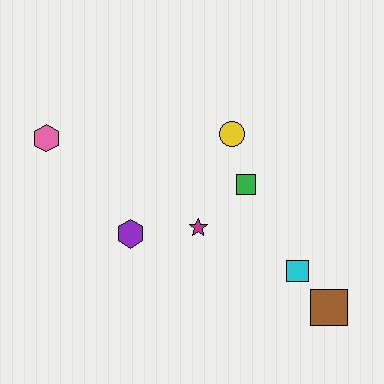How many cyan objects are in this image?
There is 1 cyan object.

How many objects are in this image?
There are 7 objects.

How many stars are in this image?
There is 1 star.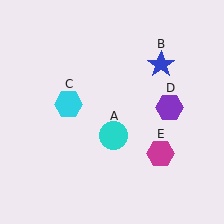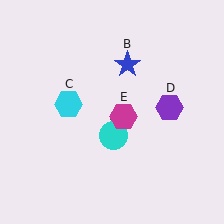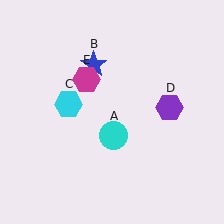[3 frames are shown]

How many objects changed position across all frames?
2 objects changed position: blue star (object B), magenta hexagon (object E).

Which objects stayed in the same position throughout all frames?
Cyan circle (object A) and cyan hexagon (object C) and purple hexagon (object D) remained stationary.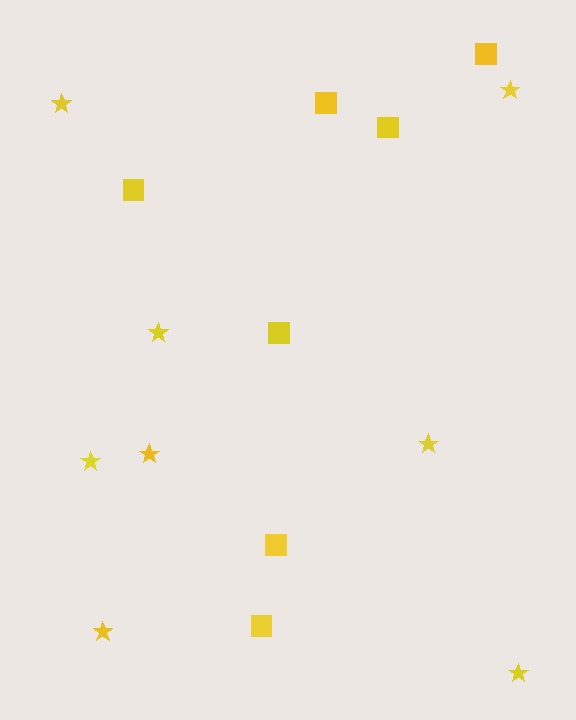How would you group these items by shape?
There are 2 groups: one group of stars (8) and one group of squares (7).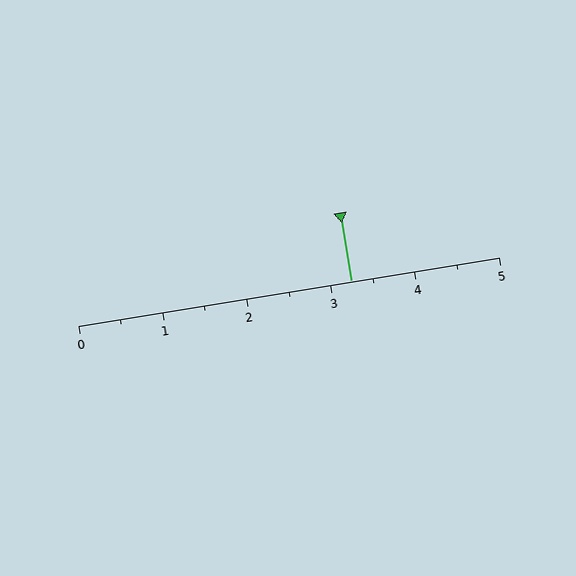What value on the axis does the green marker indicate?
The marker indicates approximately 3.2.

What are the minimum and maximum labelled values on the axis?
The axis runs from 0 to 5.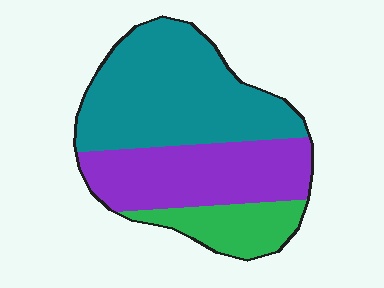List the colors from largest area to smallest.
From largest to smallest: teal, purple, green.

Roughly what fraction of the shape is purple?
Purple takes up between a quarter and a half of the shape.